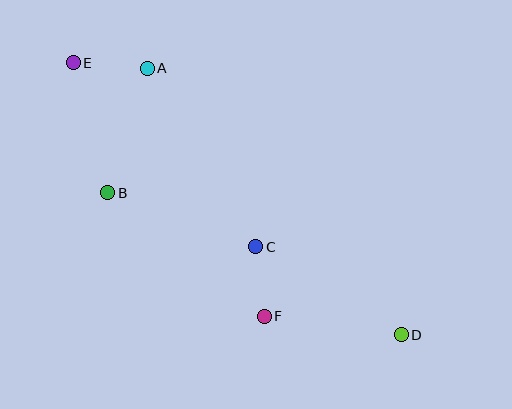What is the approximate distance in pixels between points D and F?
The distance between D and F is approximately 138 pixels.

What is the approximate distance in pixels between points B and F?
The distance between B and F is approximately 199 pixels.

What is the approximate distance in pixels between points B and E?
The distance between B and E is approximately 135 pixels.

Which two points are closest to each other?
Points C and F are closest to each other.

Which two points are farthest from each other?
Points D and E are farthest from each other.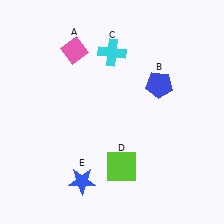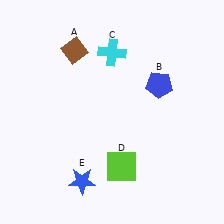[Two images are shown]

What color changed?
The diamond (A) changed from pink in Image 1 to brown in Image 2.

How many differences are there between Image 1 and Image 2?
There is 1 difference between the two images.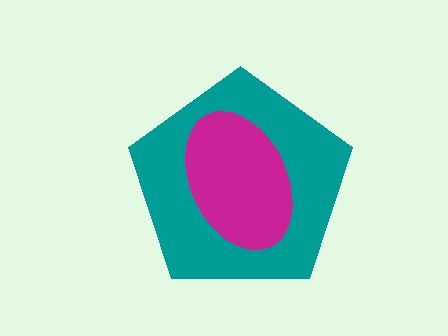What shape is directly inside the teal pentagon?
The magenta ellipse.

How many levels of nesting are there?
2.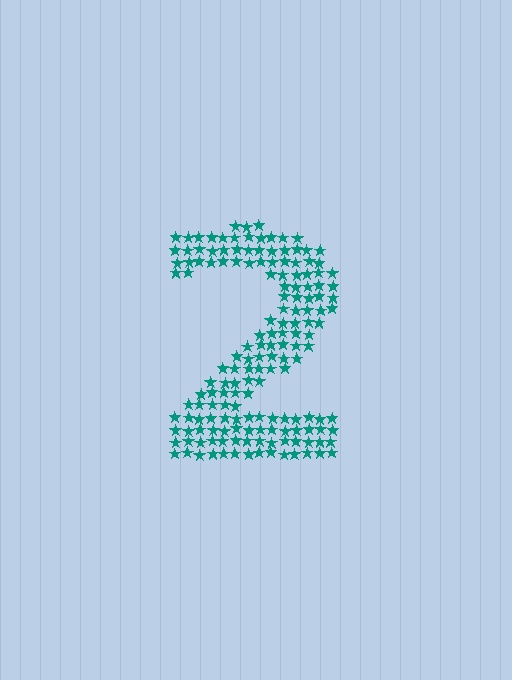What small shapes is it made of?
It is made of small stars.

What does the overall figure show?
The overall figure shows the digit 2.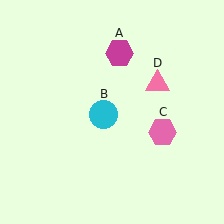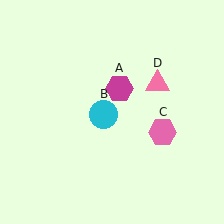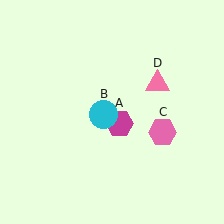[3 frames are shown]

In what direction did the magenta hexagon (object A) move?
The magenta hexagon (object A) moved down.